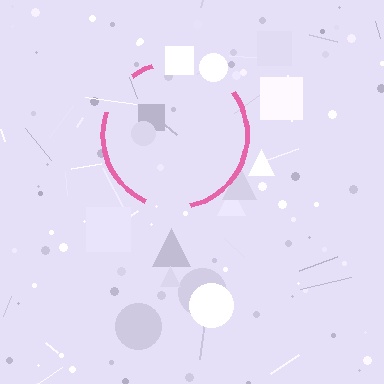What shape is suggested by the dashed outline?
The dashed outline suggests a circle.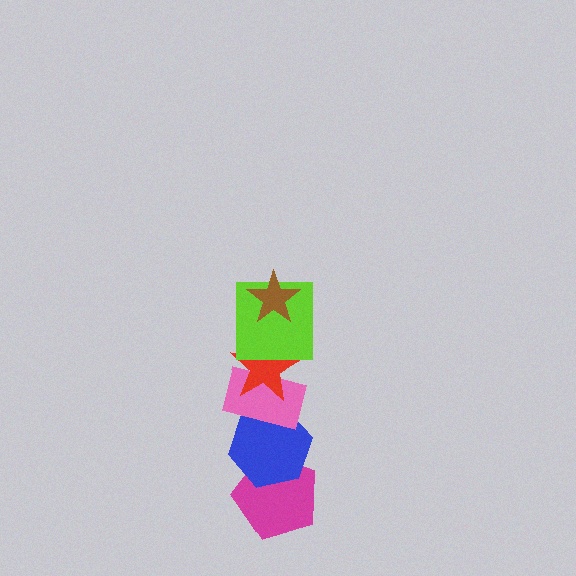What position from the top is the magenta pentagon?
The magenta pentagon is 6th from the top.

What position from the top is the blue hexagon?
The blue hexagon is 5th from the top.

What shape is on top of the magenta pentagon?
The blue hexagon is on top of the magenta pentagon.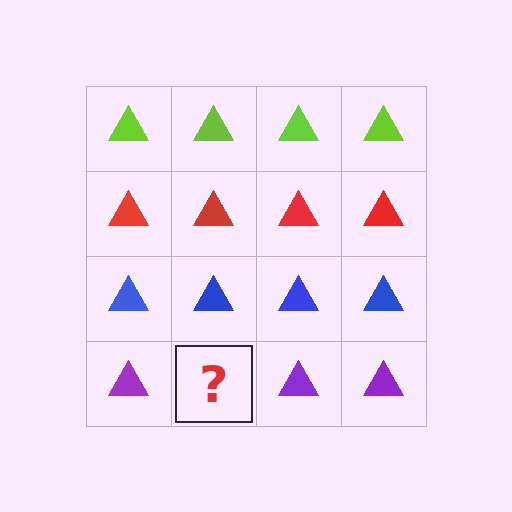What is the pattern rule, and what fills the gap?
The rule is that each row has a consistent color. The gap should be filled with a purple triangle.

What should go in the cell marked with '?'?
The missing cell should contain a purple triangle.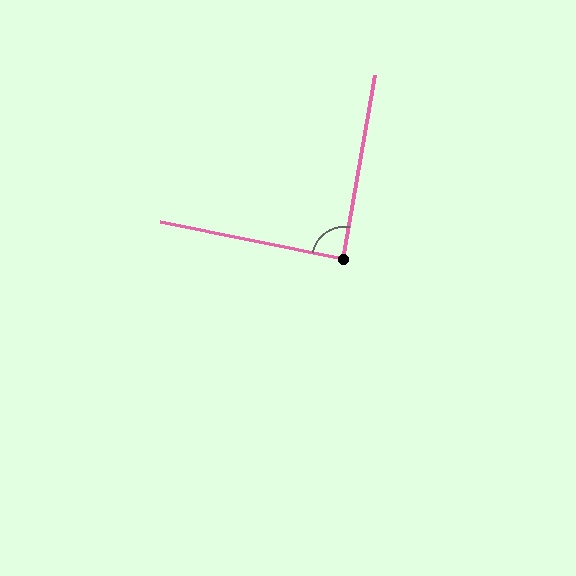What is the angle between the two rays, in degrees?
Approximately 88 degrees.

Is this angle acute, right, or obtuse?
It is approximately a right angle.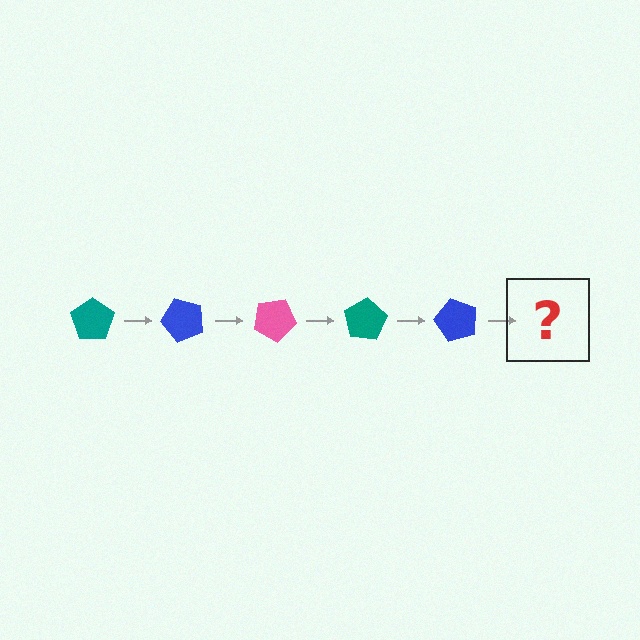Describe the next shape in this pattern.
It should be a pink pentagon, rotated 250 degrees from the start.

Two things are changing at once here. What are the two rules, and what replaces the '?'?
The two rules are that it rotates 50 degrees each step and the color cycles through teal, blue, and pink. The '?' should be a pink pentagon, rotated 250 degrees from the start.